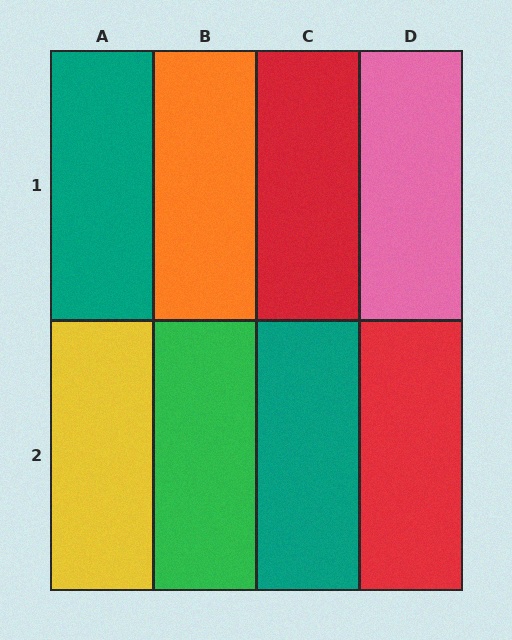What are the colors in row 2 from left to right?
Yellow, green, teal, red.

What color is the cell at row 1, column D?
Pink.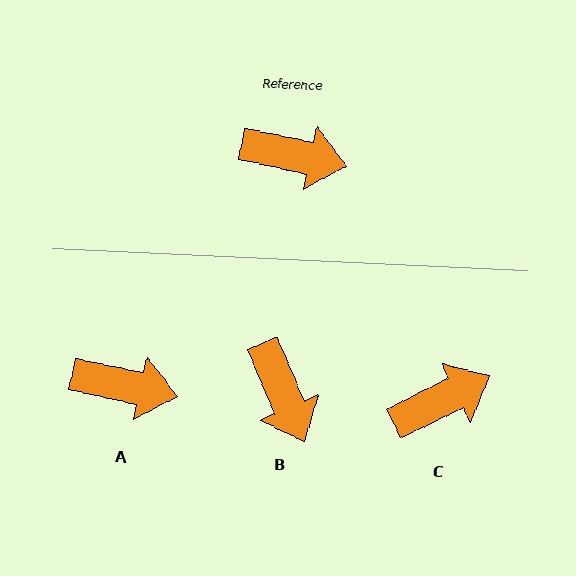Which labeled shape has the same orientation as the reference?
A.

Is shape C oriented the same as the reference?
No, it is off by about 38 degrees.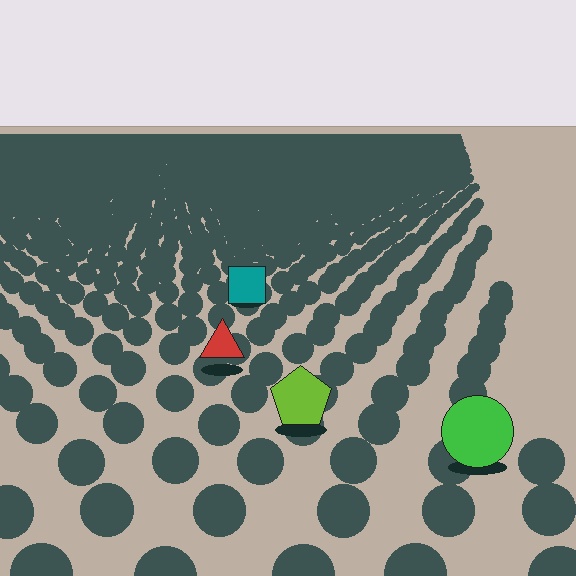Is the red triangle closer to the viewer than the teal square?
Yes. The red triangle is closer — you can tell from the texture gradient: the ground texture is coarser near it.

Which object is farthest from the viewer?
The teal square is farthest from the viewer. It appears smaller and the ground texture around it is denser.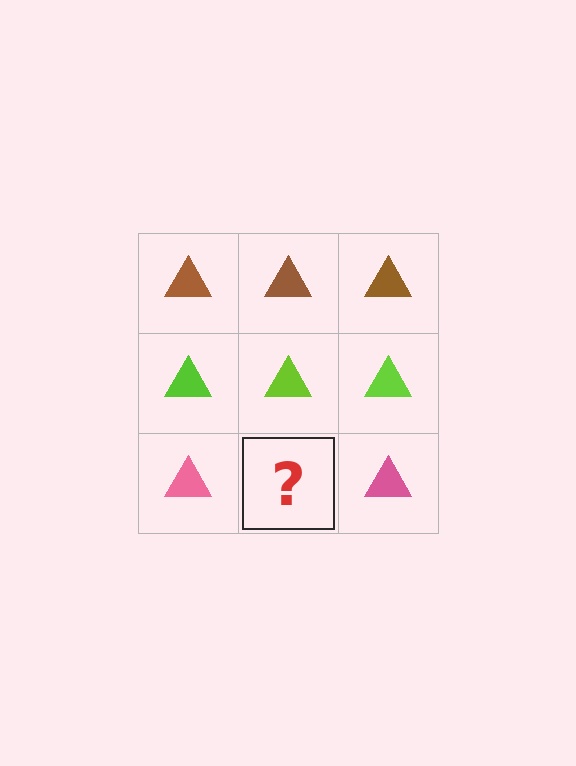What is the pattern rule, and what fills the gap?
The rule is that each row has a consistent color. The gap should be filled with a pink triangle.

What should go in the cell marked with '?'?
The missing cell should contain a pink triangle.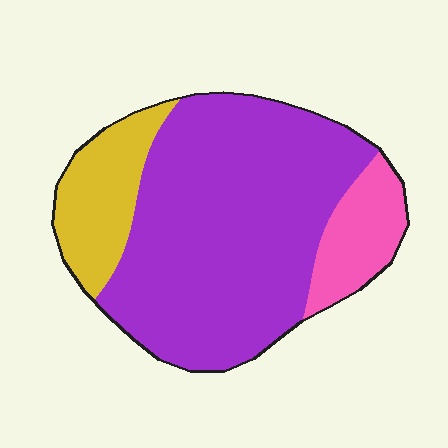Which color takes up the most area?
Purple, at roughly 70%.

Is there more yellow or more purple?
Purple.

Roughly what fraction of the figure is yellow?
Yellow covers around 15% of the figure.